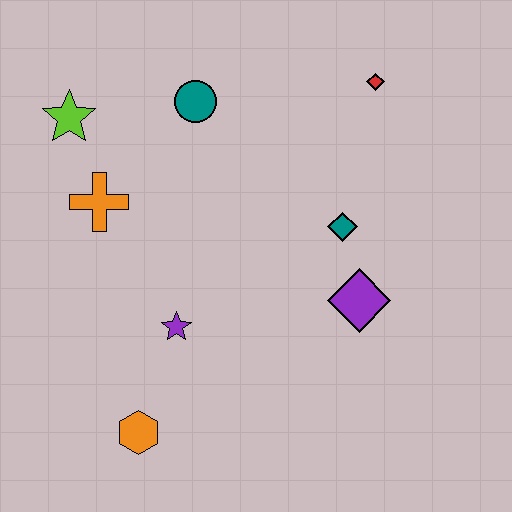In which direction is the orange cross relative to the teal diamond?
The orange cross is to the left of the teal diamond.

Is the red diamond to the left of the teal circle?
No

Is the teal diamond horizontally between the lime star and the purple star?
No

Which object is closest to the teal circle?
The lime star is closest to the teal circle.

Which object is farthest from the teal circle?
The orange hexagon is farthest from the teal circle.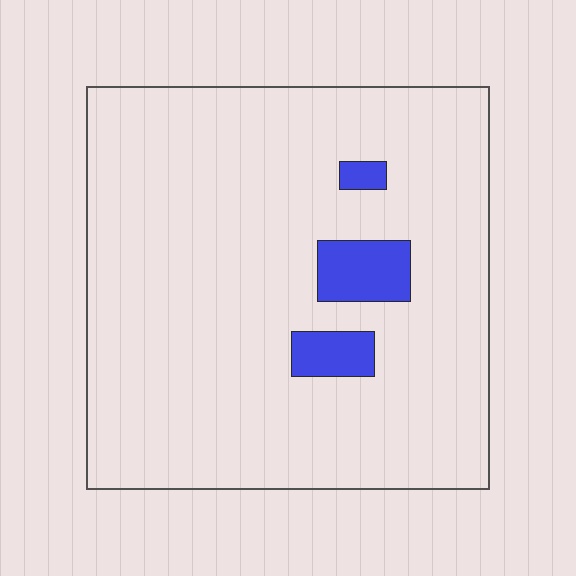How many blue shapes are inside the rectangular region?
3.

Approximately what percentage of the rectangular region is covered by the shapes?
Approximately 5%.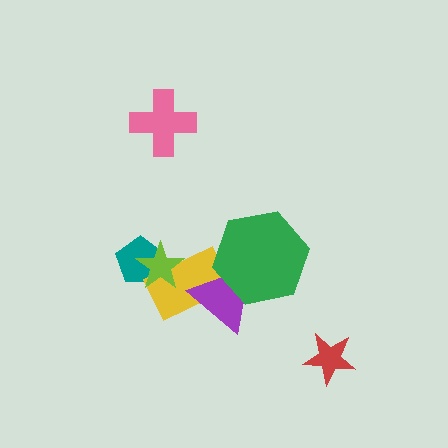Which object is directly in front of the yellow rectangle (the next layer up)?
The lime star is directly in front of the yellow rectangle.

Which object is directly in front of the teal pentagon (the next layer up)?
The yellow rectangle is directly in front of the teal pentagon.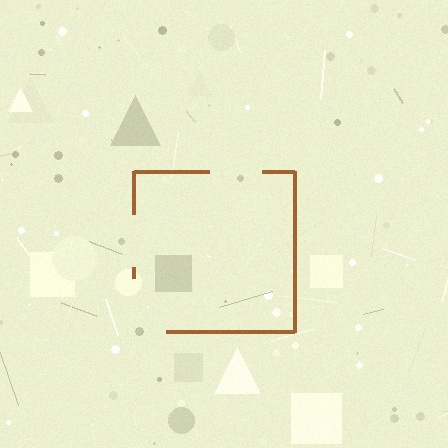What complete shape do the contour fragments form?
The contour fragments form a square.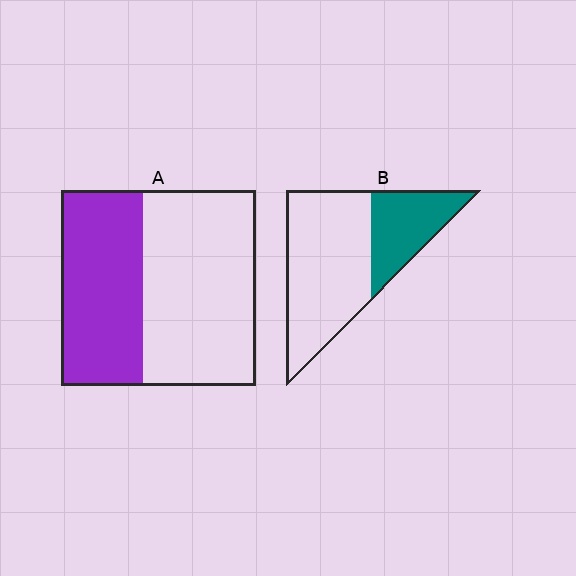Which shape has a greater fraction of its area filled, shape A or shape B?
Shape A.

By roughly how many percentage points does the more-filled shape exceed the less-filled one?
By roughly 10 percentage points (A over B).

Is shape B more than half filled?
No.